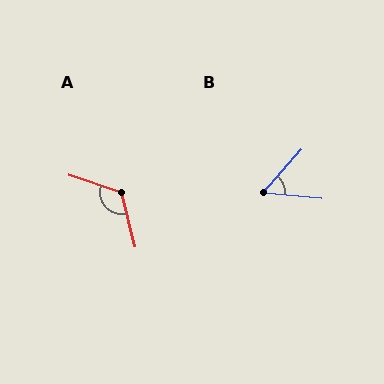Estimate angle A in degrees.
Approximately 122 degrees.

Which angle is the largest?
A, at approximately 122 degrees.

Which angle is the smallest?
B, at approximately 54 degrees.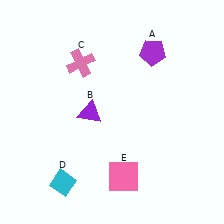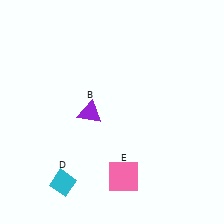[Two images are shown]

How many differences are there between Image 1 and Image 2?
There are 2 differences between the two images.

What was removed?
The purple pentagon (A), the pink cross (C) were removed in Image 2.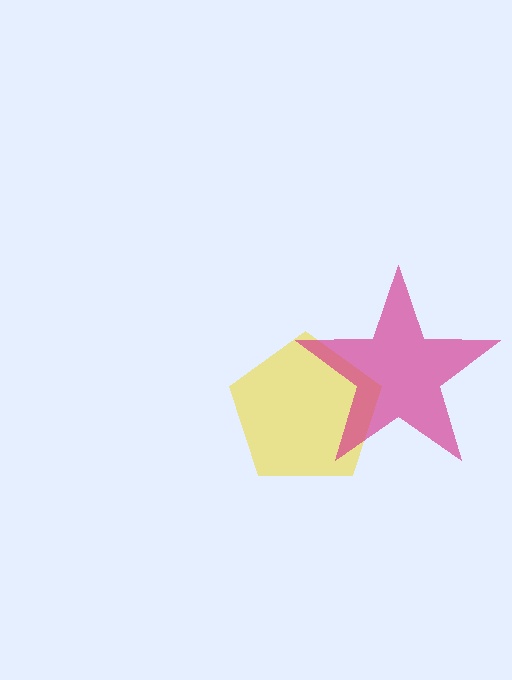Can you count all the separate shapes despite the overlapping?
Yes, there are 2 separate shapes.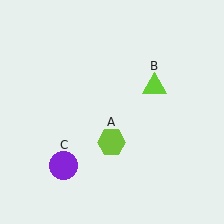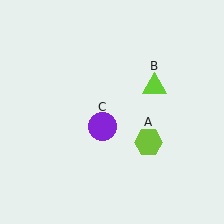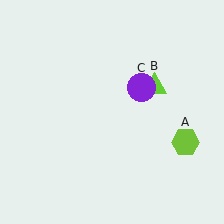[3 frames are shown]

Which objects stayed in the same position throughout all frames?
Lime triangle (object B) remained stationary.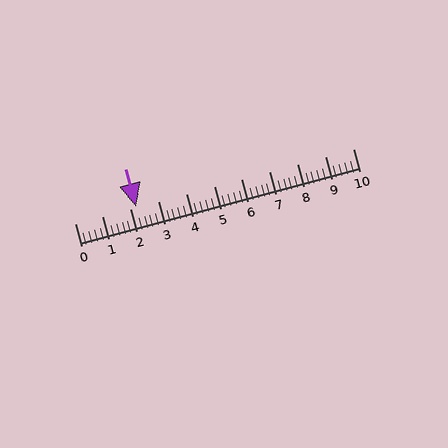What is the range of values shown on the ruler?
The ruler shows values from 0 to 10.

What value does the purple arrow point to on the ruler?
The purple arrow points to approximately 2.2.